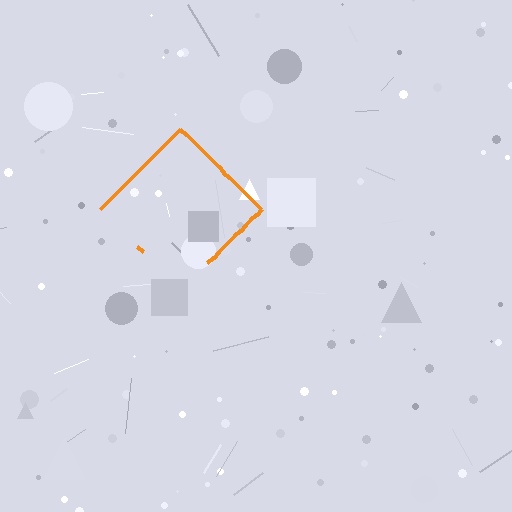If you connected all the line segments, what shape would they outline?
They would outline a diamond.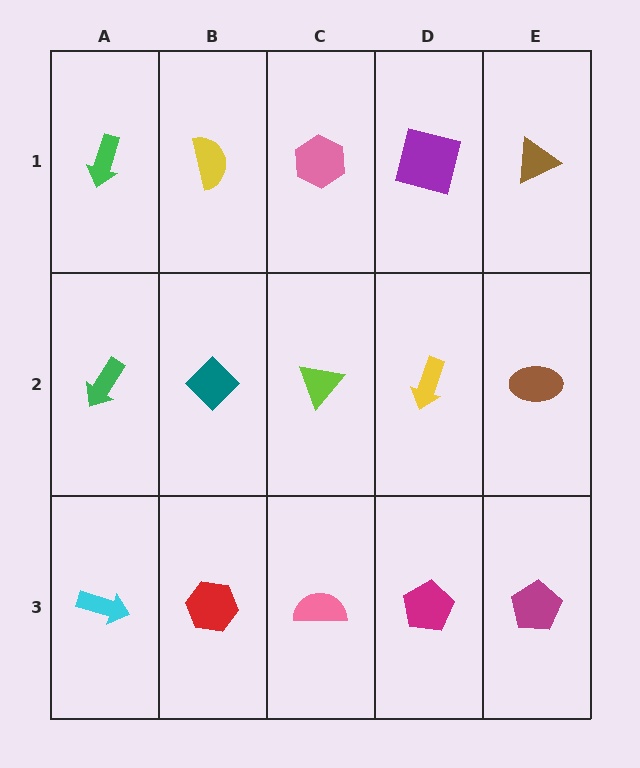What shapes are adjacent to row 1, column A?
A green arrow (row 2, column A), a yellow semicircle (row 1, column B).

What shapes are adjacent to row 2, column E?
A brown triangle (row 1, column E), a magenta pentagon (row 3, column E), a yellow arrow (row 2, column D).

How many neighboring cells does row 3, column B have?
3.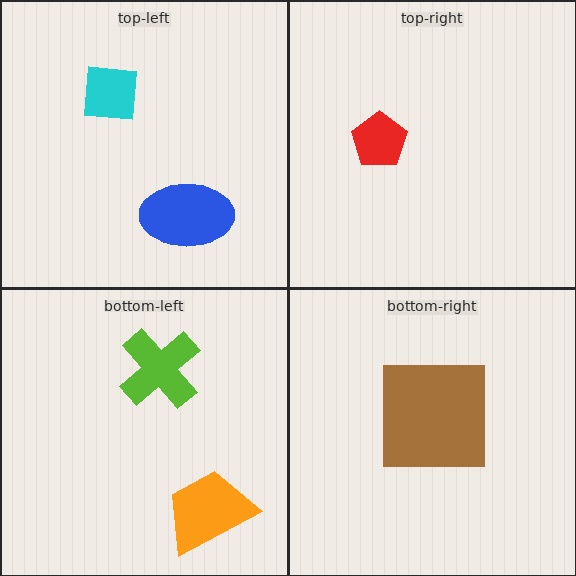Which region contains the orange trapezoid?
The bottom-left region.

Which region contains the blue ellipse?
The top-left region.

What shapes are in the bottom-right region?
The brown square.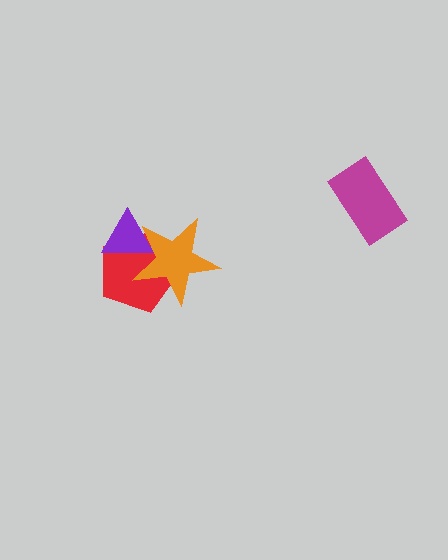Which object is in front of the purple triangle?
The orange star is in front of the purple triangle.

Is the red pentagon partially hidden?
Yes, it is partially covered by another shape.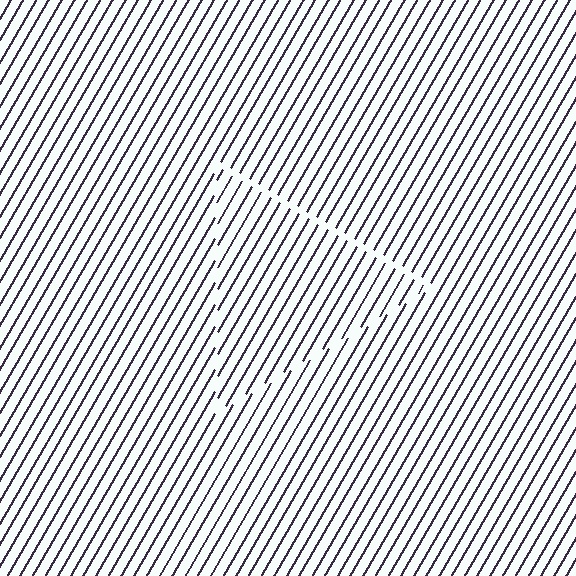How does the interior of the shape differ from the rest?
The interior of the shape contains the same grating, shifted by half a period — the contour is defined by the phase discontinuity where line-ends from the inner and outer gratings abut.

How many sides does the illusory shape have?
3 sides — the line-ends trace a triangle.